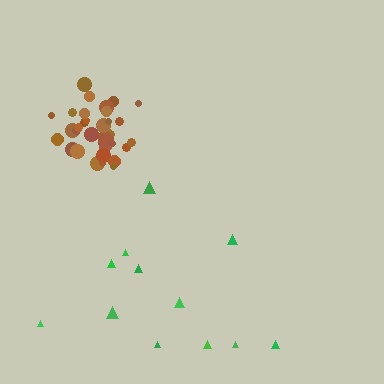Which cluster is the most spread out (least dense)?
Green.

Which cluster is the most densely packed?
Brown.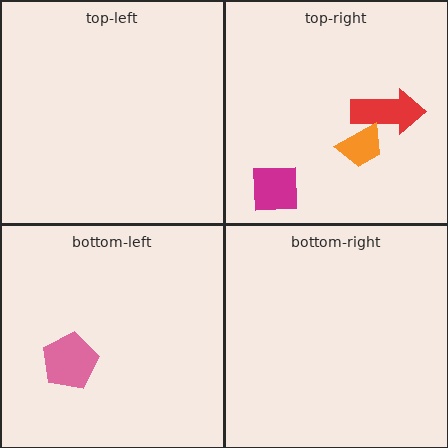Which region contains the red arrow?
The top-right region.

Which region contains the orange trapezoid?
The top-right region.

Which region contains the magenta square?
The top-right region.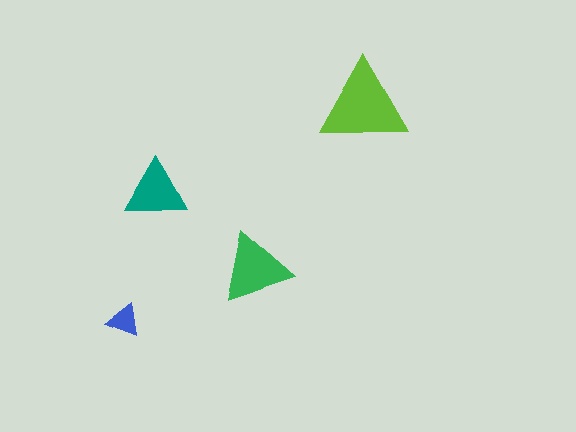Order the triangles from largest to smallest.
the lime one, the green one, the teal one, the blue one.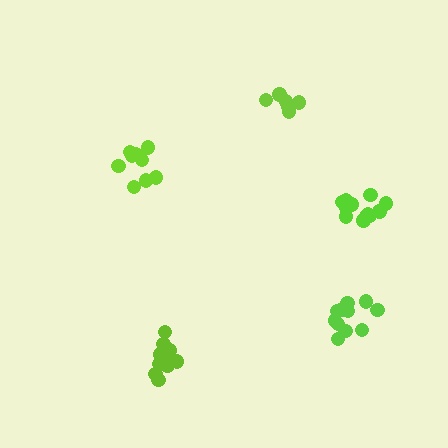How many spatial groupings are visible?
There are 5 spatial groupings.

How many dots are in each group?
Group 1: 9 dots, Group 2: 11 dots, Group 3: 12 dots, Group 4: 11 dots, Group 5: 6 dots (49 total).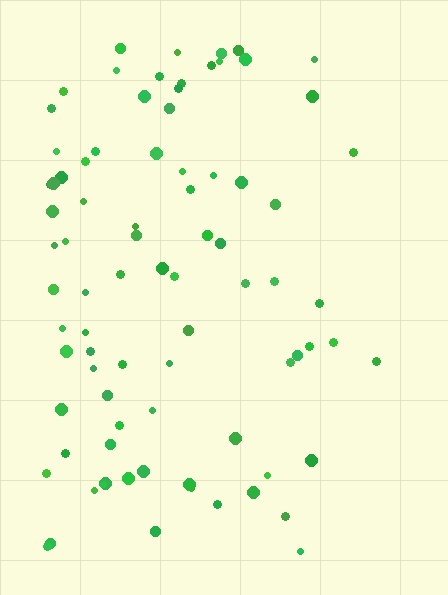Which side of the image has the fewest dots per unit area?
The right.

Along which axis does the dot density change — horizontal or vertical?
Horizontal.